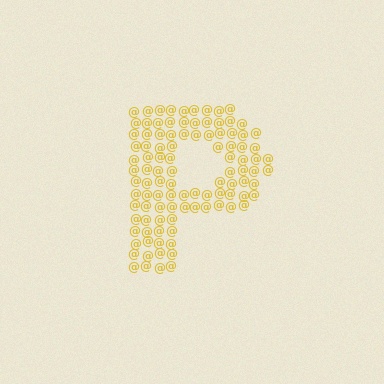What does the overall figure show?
The overall figure shows the letter P.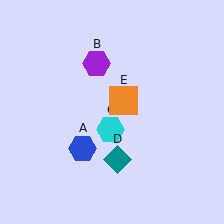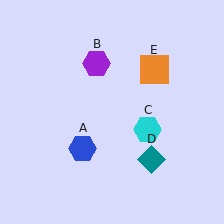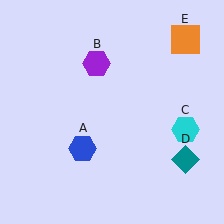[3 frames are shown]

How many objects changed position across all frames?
3 objects changed position: cyan hexagon (object C), teal diamond (object D), orange square (object E).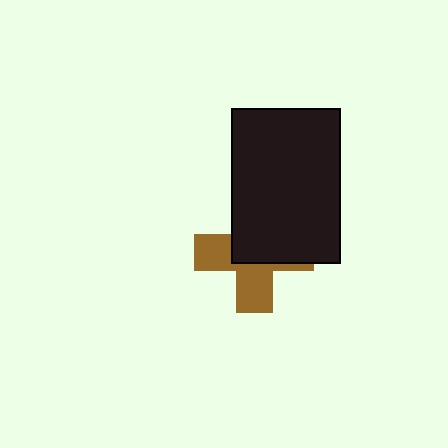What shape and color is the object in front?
The object in front is a black rectangle.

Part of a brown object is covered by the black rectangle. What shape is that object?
It is a cross.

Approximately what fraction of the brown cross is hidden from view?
Roughly 52% of the brown cross is hidden behind the black rectangle.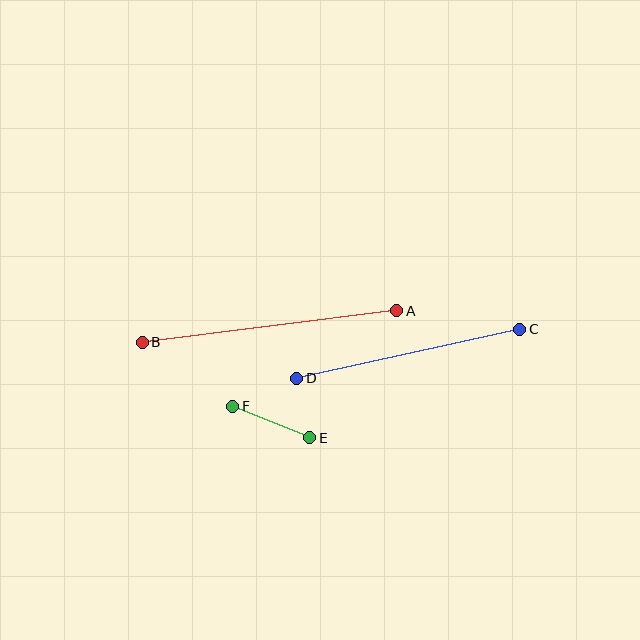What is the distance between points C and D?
The distance is approximately 228 pixels.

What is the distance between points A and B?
The distance is approximately 257 pixels.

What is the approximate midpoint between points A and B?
The midpoint is at approximately (269, 327) pixels.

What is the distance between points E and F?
The distance is approximately 83 pixels.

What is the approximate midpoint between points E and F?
The midpoint is at approximately (271, 422) pixels.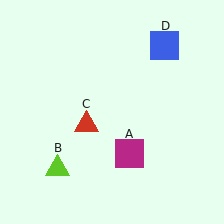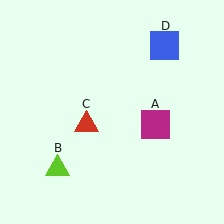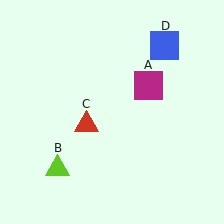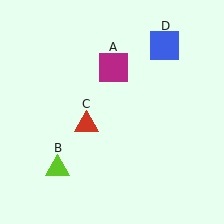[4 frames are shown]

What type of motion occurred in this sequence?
The magenta square (object A) rotated counterclockwise around the center of the scene.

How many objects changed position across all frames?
1 object changed position: magenta square (object A).